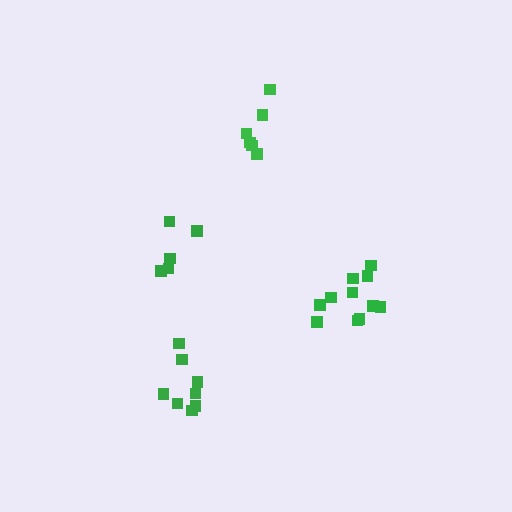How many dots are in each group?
Group 1: 11 dots, Group 2: 5 dots, Group 3: 8 dots, Group 4: 6 dots (30 total).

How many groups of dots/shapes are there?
There are 4 groups.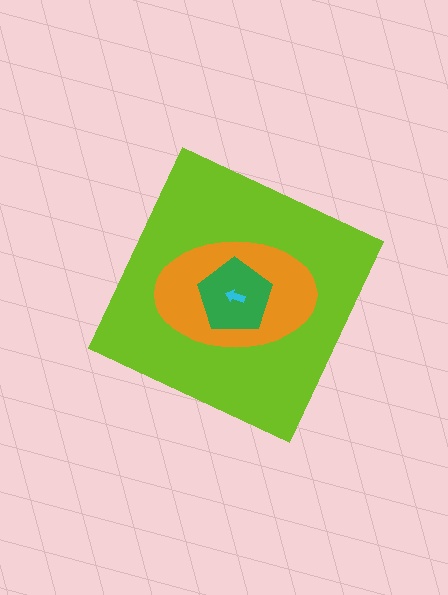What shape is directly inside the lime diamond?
The orange ellipse.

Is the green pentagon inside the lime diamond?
Yes.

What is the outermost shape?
The lime diamond.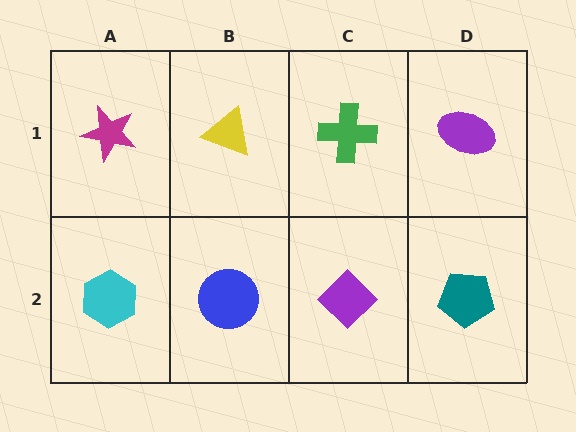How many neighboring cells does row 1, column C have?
3.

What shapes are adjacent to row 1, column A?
A cyan hexagon (row 2, column A), a yellow triangle (row 1, column B).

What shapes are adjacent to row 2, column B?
A yellow triangle (row 1, column B), a cyan hexagon (row 2, column A), a purple diamond (row 2, column C).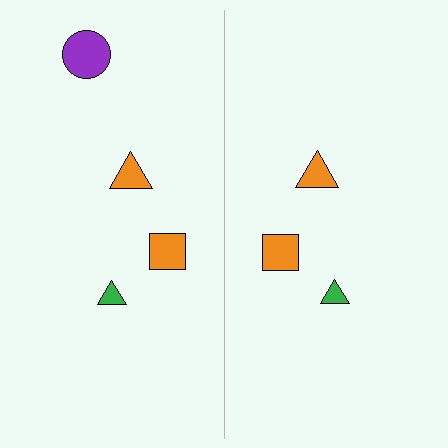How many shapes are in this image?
There are 7 shapes in this image.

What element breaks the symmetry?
A purple circle is missing from the right side.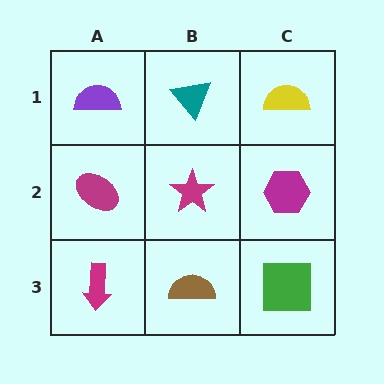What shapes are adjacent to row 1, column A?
A magenta ellipse (row 2, column A), a teal triangle (row 1, column B).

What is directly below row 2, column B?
A brown semicircle.